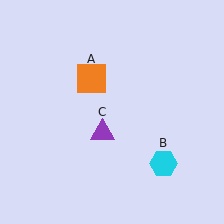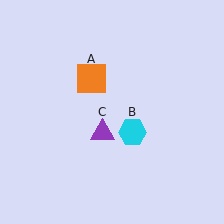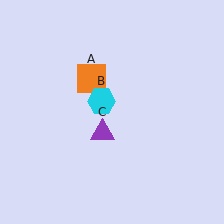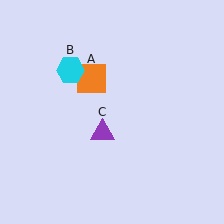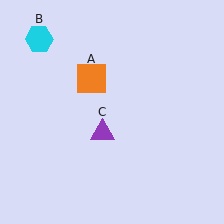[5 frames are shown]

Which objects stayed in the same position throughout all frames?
Orange square (object A) and purple triangle (object C) remained stationary.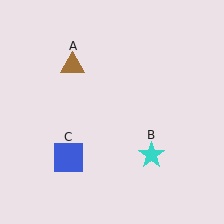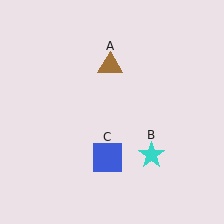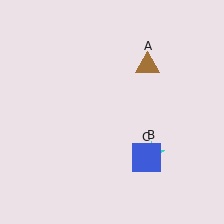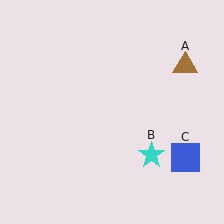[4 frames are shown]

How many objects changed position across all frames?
2 objects changed position: brown triangle (object A), blue square (object C).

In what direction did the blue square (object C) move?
The blue square (object C) moved right.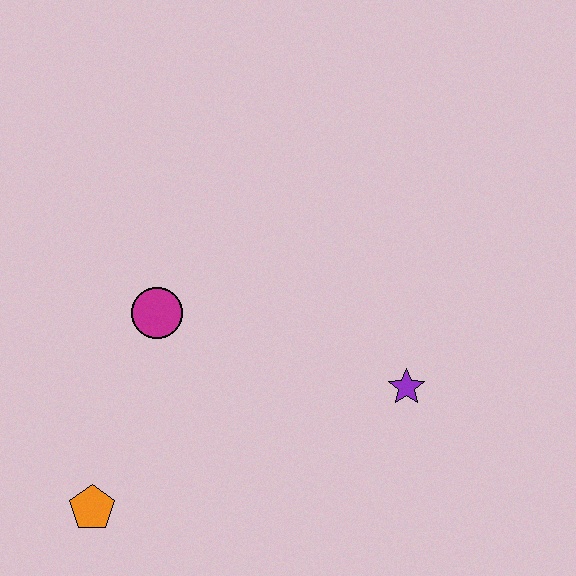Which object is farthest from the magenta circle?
The purple star is farthest from the magenta circle.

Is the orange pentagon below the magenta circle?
Yes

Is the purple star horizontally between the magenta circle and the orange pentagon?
No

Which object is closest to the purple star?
The magenta circle is closest to the purple star.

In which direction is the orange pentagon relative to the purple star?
The orange pentagon is to the left of the purple star.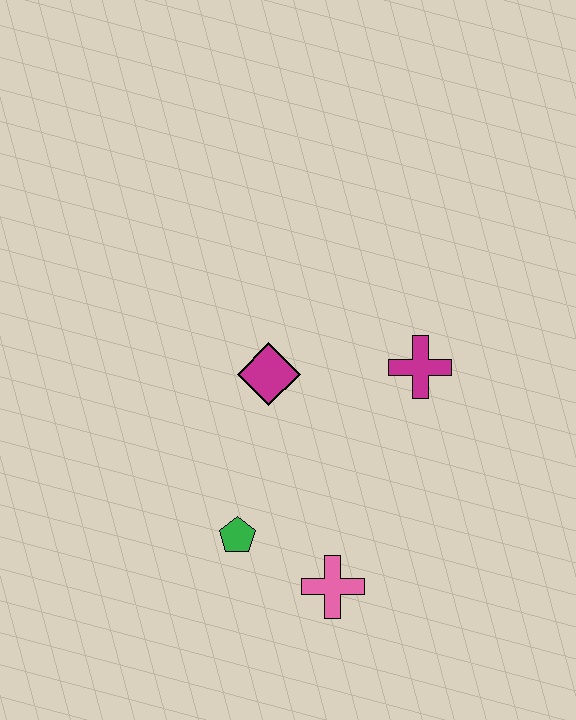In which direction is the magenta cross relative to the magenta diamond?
The magenta cross is to the right of the magenta diamond.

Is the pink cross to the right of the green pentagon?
Yes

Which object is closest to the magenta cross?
The magenta diamond is closest to the magenta cross.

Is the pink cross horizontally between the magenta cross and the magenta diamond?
Yes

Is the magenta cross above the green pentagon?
Yes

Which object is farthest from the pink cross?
The magenta cross is farthest from the pink cross.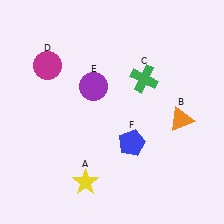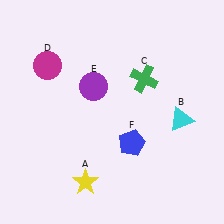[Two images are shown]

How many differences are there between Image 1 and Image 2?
There is 1 difference between the two images.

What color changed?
The triangle (B) changed from orange in Image 1 to cyan in Image 2.